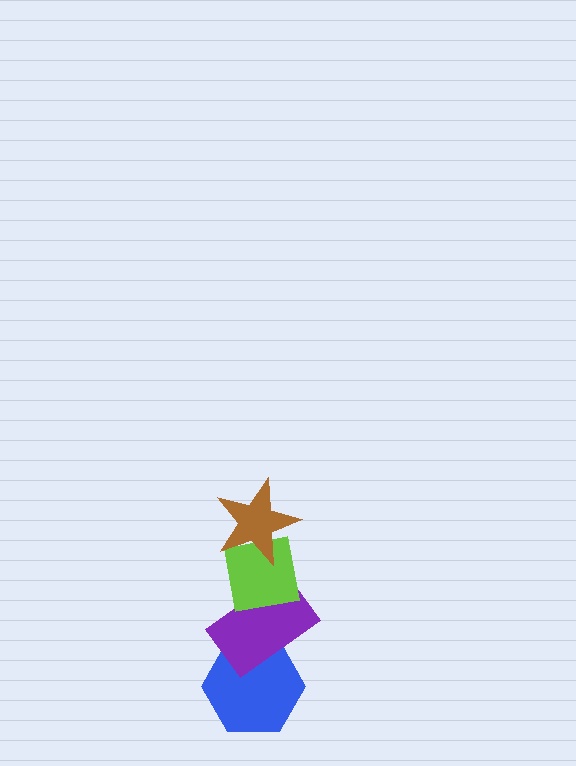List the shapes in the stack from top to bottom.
From top to bottom: the brown star, the lime square, the purple rectangle, the blue hexagon.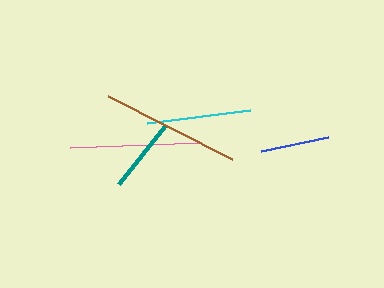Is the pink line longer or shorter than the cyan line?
The pink line is longer than the cyan line.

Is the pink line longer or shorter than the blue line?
The pink line is longer than the blue line.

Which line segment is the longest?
The brown line is the longest at approximately 139 pixels.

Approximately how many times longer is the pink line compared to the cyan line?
The pink line is approximately 1.3 times the length of the cyan line.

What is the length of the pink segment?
The pink segment is approximately 130 pixels long.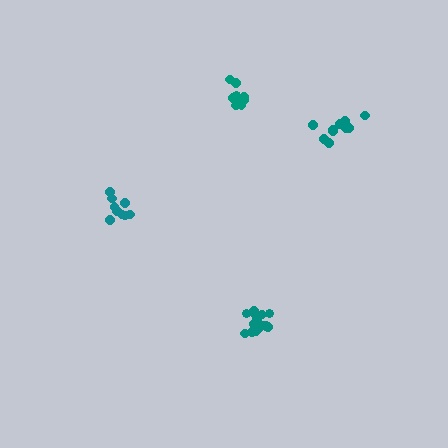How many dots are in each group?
Group 1: 14 dots, Group 2: 9 dots, Group 3: 9 dots, Group 4: 10 dots (42 total).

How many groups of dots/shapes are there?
There are 4 groups.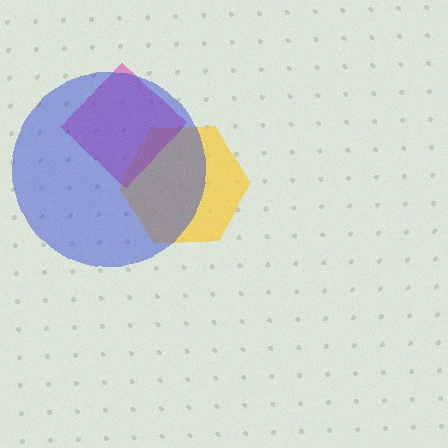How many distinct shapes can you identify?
There are 3 distinct shapes: a yellow hexagon, a magenta diamond, a blue circle.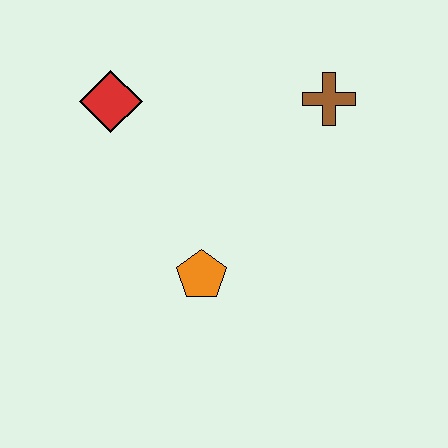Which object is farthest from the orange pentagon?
The brown cross is farthest from the orange pentagon.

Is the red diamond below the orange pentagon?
No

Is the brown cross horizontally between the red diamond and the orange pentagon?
No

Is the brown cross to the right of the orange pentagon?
Yes